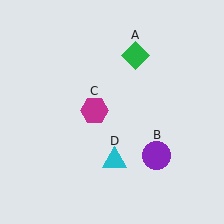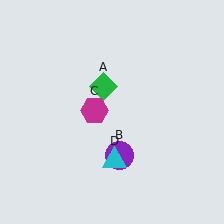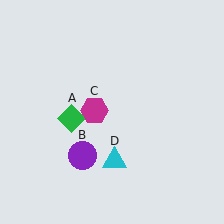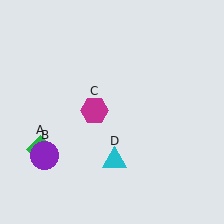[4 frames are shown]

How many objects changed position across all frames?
2 objects changed position: green diamond (object A), purple circle (object B).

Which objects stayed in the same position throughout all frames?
Magenta hexagon (object C) and cyan triangle (object D) remained stationary.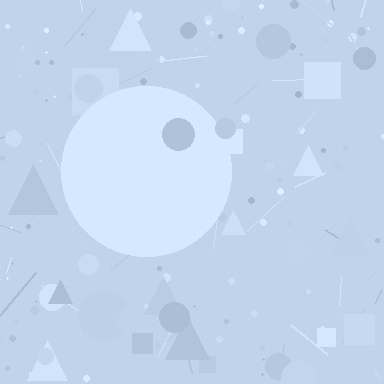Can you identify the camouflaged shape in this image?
The camouflaged shape is a circle.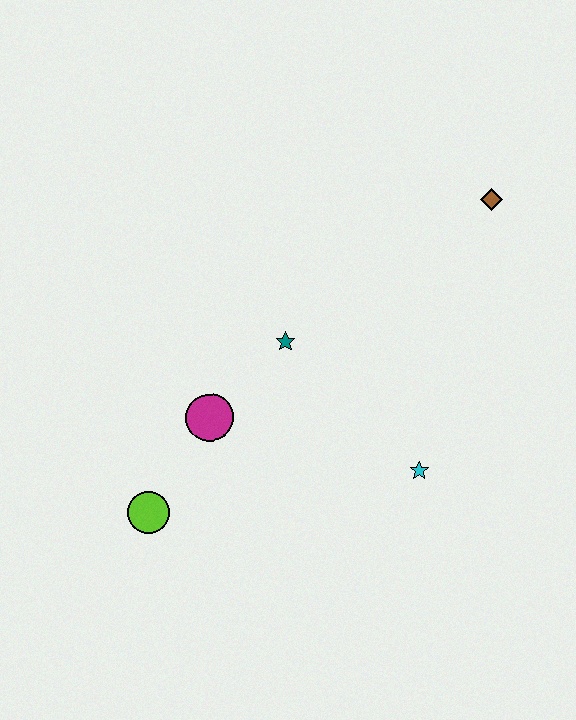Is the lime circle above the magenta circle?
No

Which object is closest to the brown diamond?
The teal star is closest to the brown diamond.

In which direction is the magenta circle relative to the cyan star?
The magenta circle is to the left of the cyan star.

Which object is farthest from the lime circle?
The brown diamond is farthest from the lime circle.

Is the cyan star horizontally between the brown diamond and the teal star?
Yes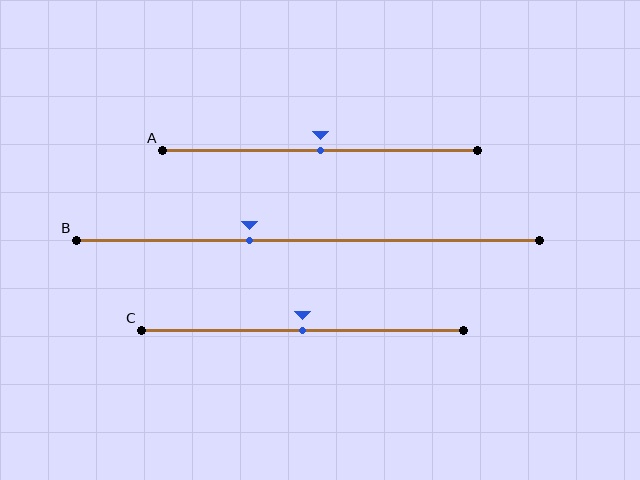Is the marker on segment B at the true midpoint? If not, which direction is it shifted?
No, the marker on segment B is shifted to the left by about 13% of the segment length.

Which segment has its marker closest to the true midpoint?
Segment A has its marker closest to the true midpoint.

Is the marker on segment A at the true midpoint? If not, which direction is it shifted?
Yes, the marker on segment A is at the true midpoint.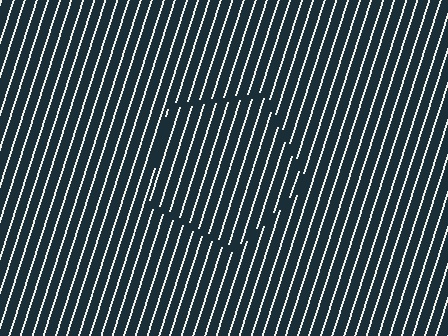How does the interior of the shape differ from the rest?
The interior of the shape contains the same grating, shifted by half a period — the contour is defined by the phase discontinuity where line-ends from the inner and outer gratings abut.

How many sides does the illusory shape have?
5 sides — the line-ends trace a pentagon.